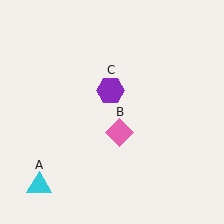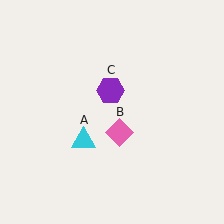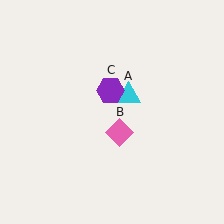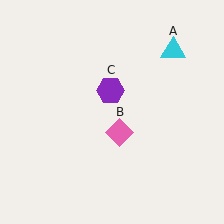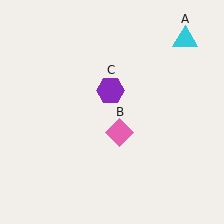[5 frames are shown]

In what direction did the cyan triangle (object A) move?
The cyan triangle (object A) moved up and to the right.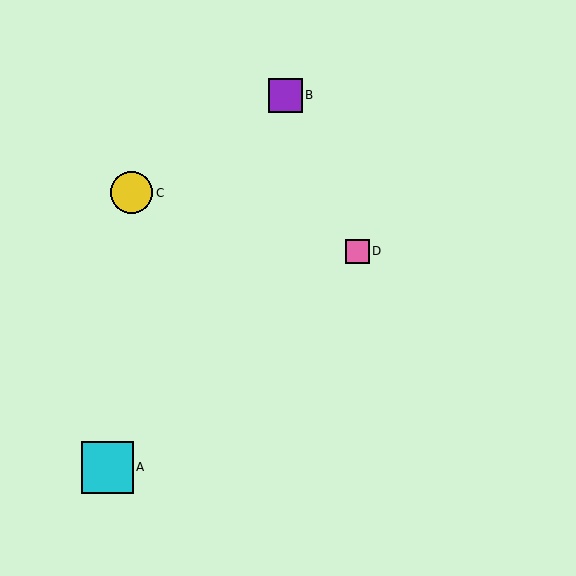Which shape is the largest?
The cyan square (labeled A) is the largest.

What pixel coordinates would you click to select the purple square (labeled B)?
Click at (285, 95) to select the purple square B.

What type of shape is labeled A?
Shape A is a cyan square.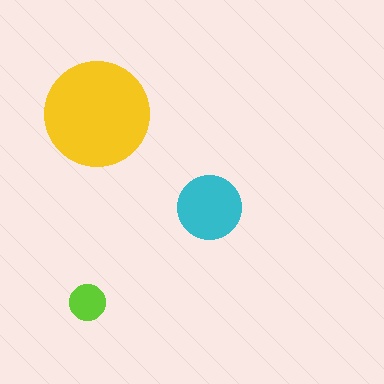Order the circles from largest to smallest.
the yellow one, the cyan one, the lime one.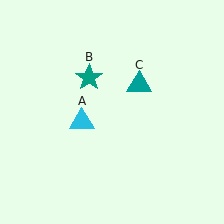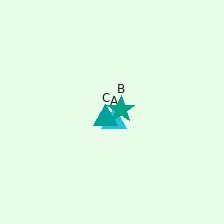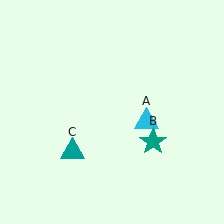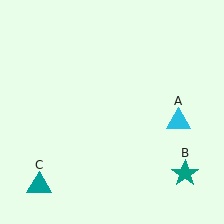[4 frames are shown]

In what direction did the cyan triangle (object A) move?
The cyan triangle (object A) moved right.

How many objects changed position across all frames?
3 objects changed position: cyan triangle (object A), teal star (object B), teal triangle (object C).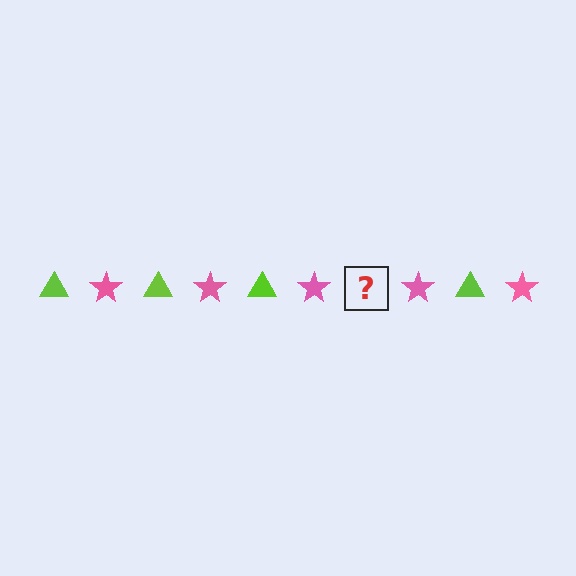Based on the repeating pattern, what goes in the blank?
The blank should be a lime triangle.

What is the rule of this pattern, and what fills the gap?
The rule is that the pattern alternates between lime triangle and pink star. The gap should be filled with a lime triangle.